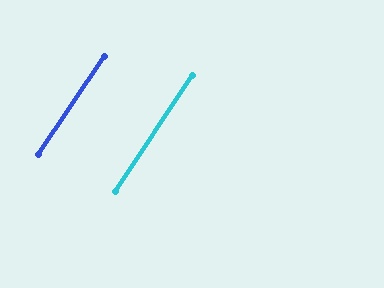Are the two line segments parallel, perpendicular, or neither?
Parallel — their directions differ by only 0.4°.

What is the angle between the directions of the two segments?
Approximately 0 degrees.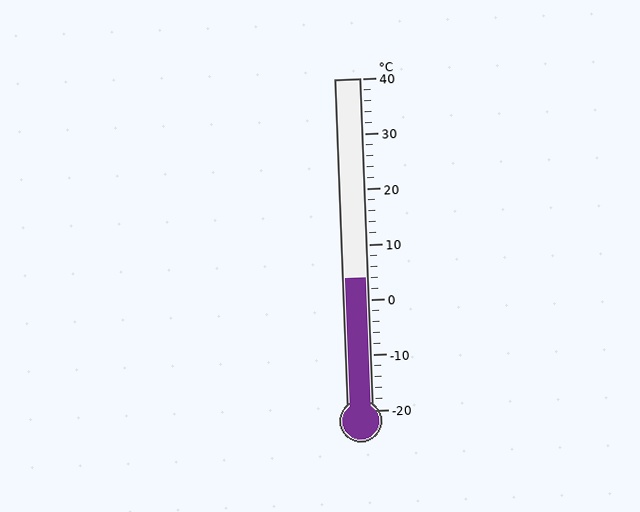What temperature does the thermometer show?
The thermometer shows approximately 4°C.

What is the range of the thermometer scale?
The thermometer scale ranges from -20°C to 40°C.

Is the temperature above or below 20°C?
The temperature is below 20°C.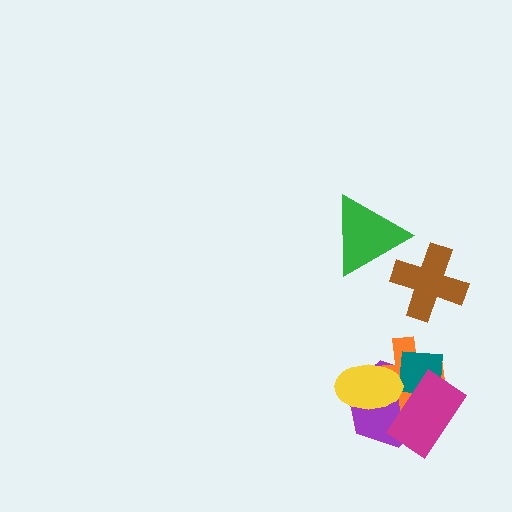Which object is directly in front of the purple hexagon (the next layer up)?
The orange cross is directly in front of the purple hexagon.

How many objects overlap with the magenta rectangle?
4 objects overlap with the magenta rectangle.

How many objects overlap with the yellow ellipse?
4 objects overlap with the yellow ellipse.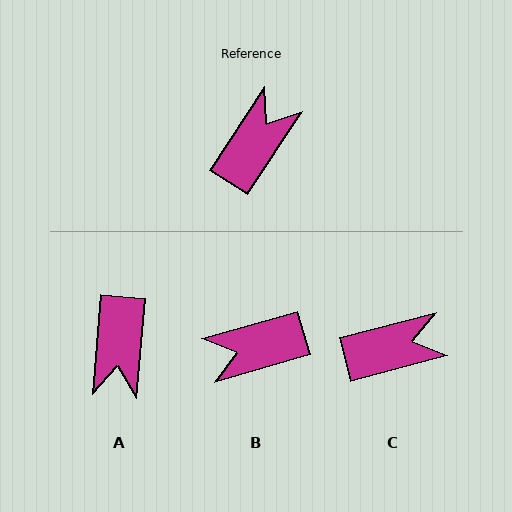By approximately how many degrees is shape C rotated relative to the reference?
Approximately 42 degrees clockwise.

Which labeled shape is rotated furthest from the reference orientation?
A, about 151 degrees away.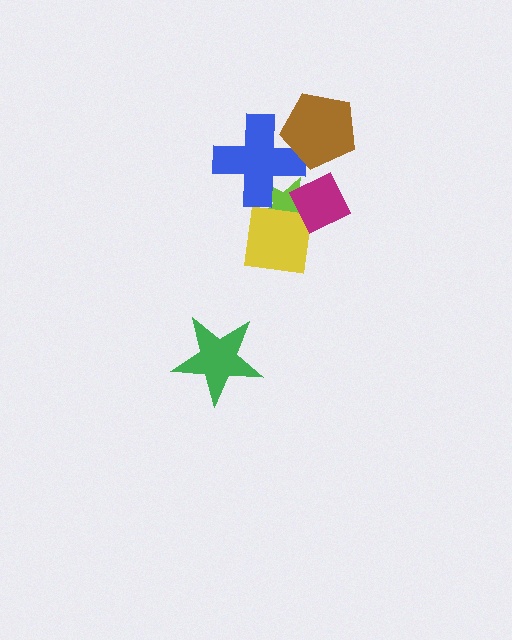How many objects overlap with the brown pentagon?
1 object overlaps with the brown pentagon.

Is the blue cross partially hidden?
Yes, it is partially covered by another shape.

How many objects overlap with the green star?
0 objects overlap with the green star.